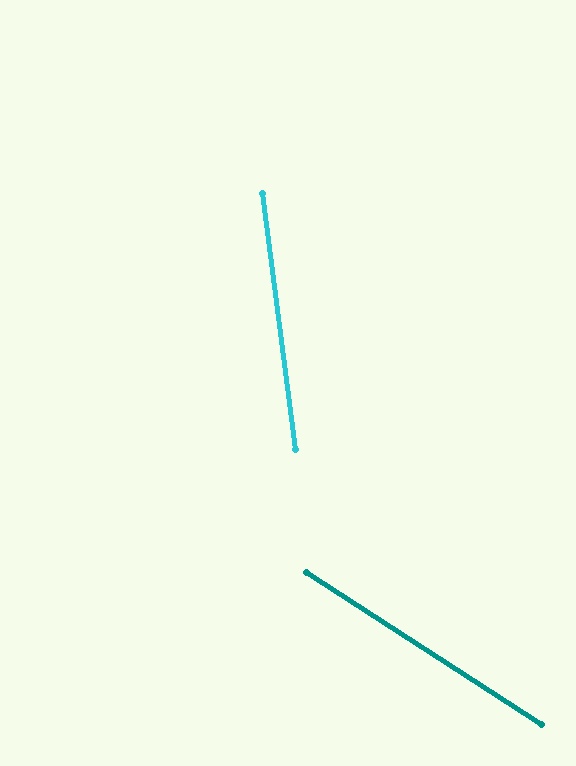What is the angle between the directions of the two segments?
Approximately 50 degrees.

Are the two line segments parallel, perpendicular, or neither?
Neither parallel nor perpendicular — they differ by about 50°.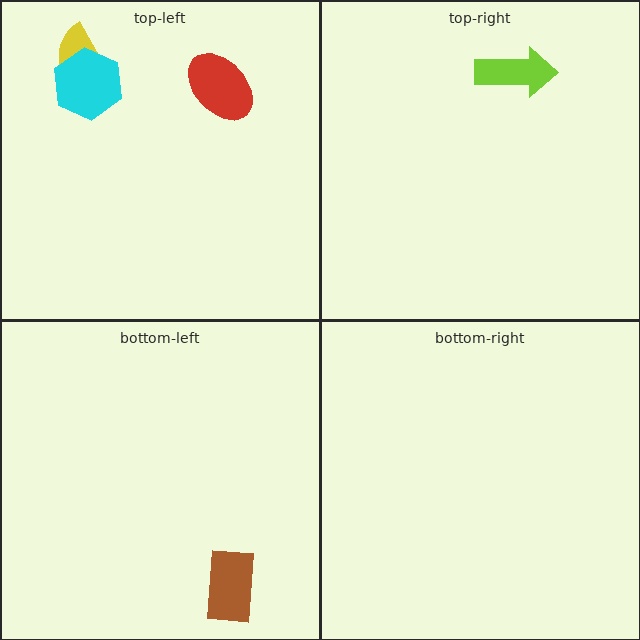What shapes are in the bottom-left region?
The brown rectangle.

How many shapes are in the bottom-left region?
1.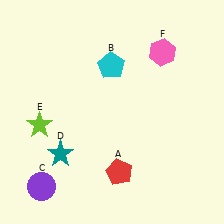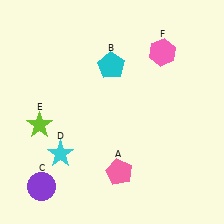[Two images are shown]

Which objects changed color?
A changed from red to pink. D changed from teal to cyan.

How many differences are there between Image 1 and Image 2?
There are 2 differences between the two images.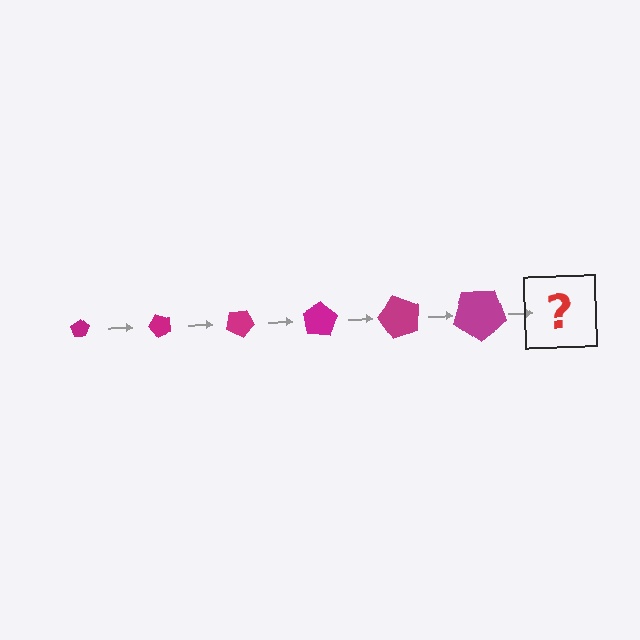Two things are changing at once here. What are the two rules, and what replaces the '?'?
The two rules are that the pentagon grows larger each step and it rotates 50 degrees each step. The '?' should be a pentagon, larger than the previous one and rotated 300 degrees from the start.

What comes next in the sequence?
The next element should be a pentagon, larger than the previous one and rotated 300 degrees from the start.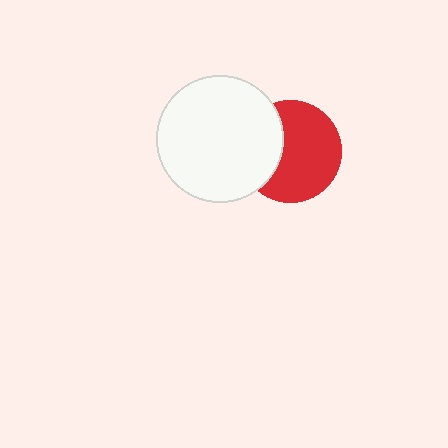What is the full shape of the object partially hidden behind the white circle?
The partially hidden object is a red circle.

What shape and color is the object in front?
The object in front is a white circle.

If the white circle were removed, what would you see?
You would see the complete red circle.